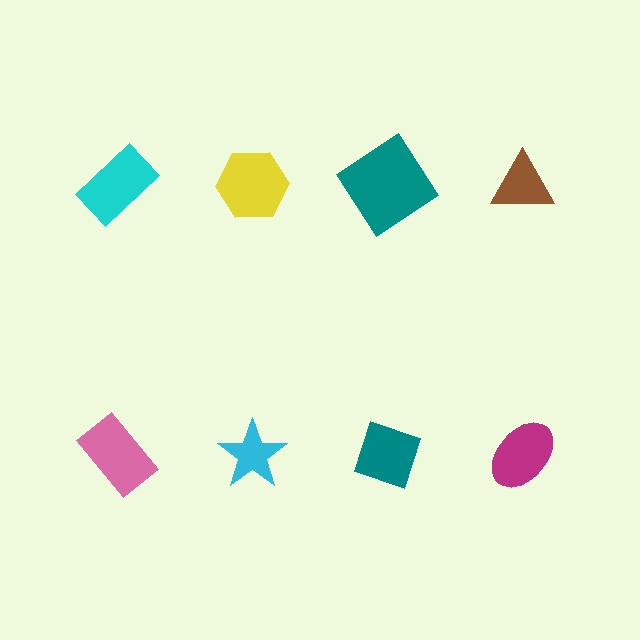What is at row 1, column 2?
A yellow hexagon.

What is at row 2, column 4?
A magenta ellipse.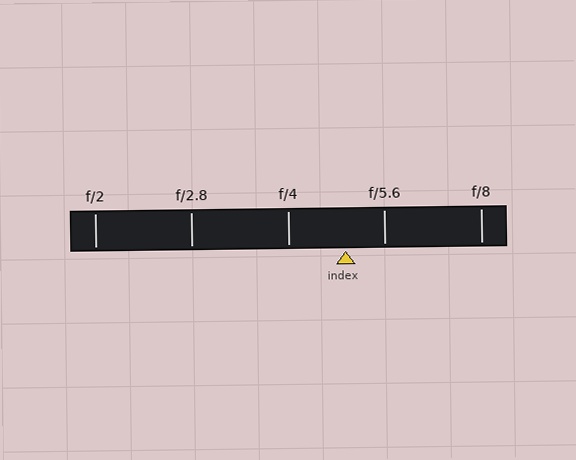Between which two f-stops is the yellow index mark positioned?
The index mark is between f/4 and f/5.6.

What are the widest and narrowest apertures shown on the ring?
The widest aperture shown is f/2 and the narrowest is f/8.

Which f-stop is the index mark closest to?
The index mark is closest to f/5.6.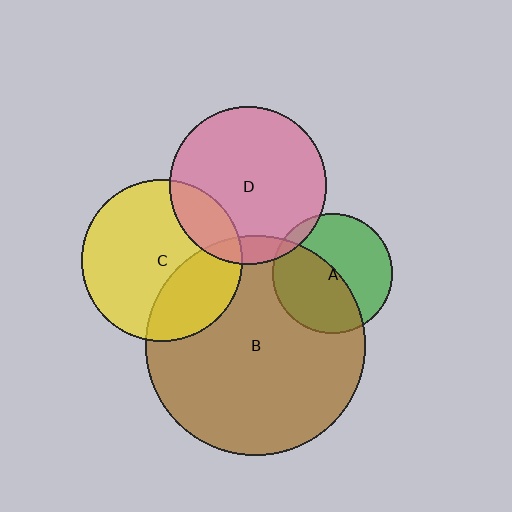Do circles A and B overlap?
Yes.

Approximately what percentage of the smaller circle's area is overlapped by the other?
Approximately 50%.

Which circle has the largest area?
Circle B (brown).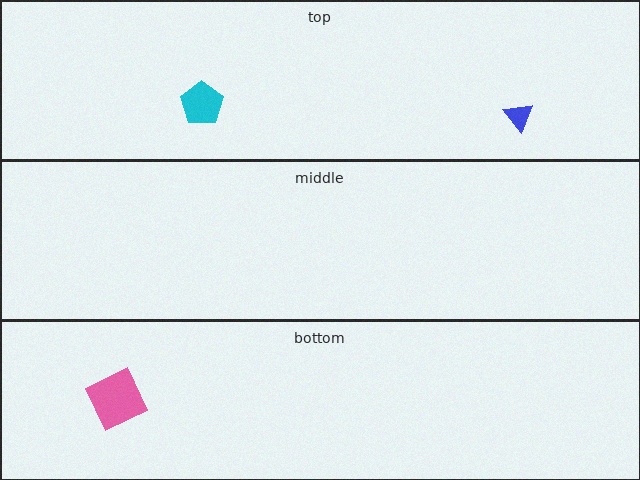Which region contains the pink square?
The bottom region.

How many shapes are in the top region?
2.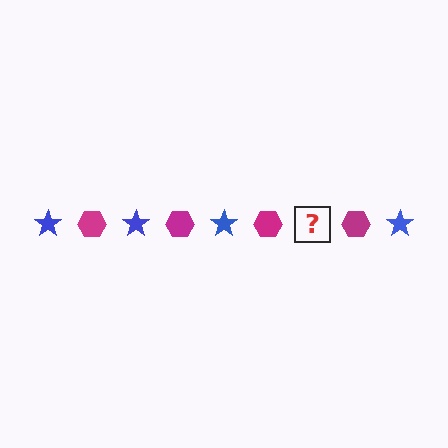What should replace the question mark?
The question mark should be replaced with a blue star.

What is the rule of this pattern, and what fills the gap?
The rule is that the pattern alternates between blue star and magenta hexagon. The gap should be filled with a blue star.